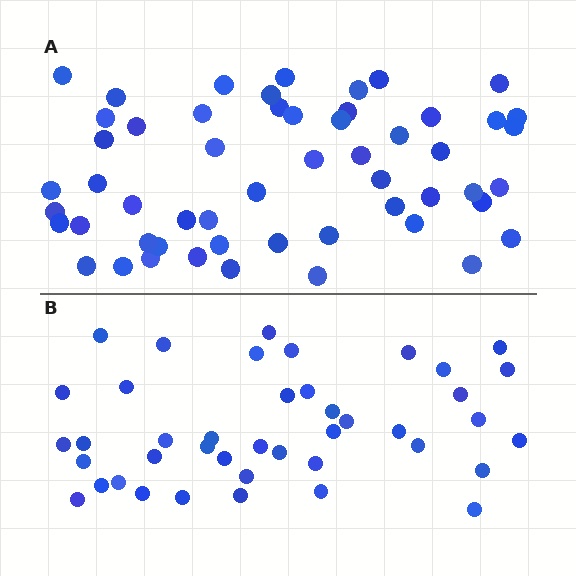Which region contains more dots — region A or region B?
Region A (the top region) has more dots.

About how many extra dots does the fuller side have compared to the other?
Region A has roughly 12 or so more dots than region B.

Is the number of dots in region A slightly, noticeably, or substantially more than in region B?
Region A has noticeably more, but not dramatically so. The ratio is roughly 1.3 to 1.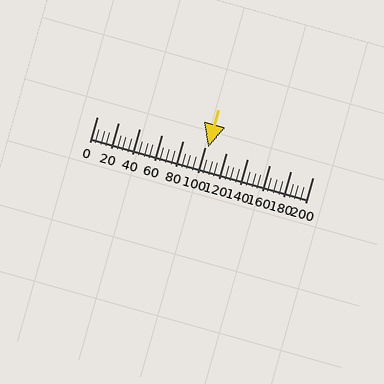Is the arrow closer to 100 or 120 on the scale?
The arrow is closer to 100.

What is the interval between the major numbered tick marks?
The major tick marks are spaced 20 units apart.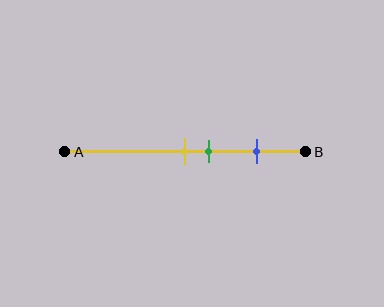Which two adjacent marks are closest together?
The yellow and green marks are the closest adjacent pair.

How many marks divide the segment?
There are 3 marks dividing the segment.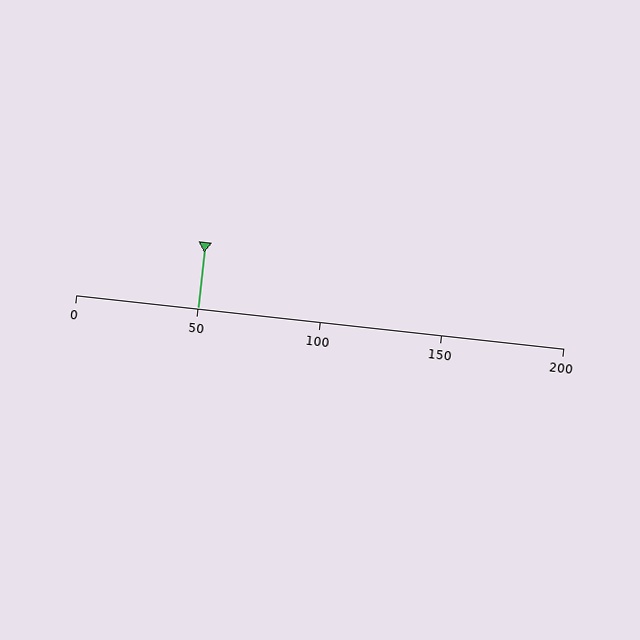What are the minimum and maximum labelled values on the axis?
The axis runs from 0 to 200.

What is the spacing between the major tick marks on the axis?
The major ticks are spaced 50 apart.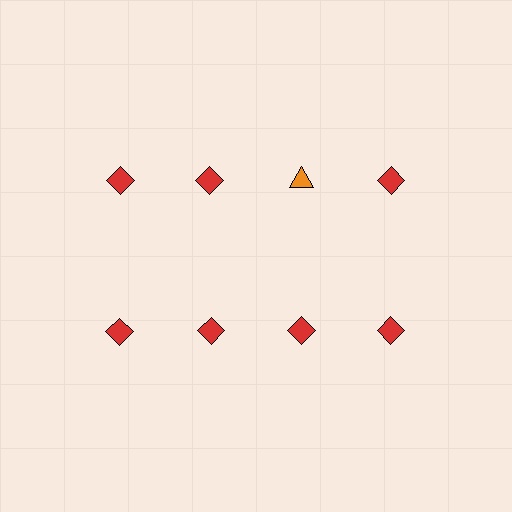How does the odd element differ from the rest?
It differs in both color (orange instead of red) and shape (triangle instead of diamond).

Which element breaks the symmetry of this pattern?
The orange triangle in the top row, center column breaks the symmetry. All other shapes are red diamonds.